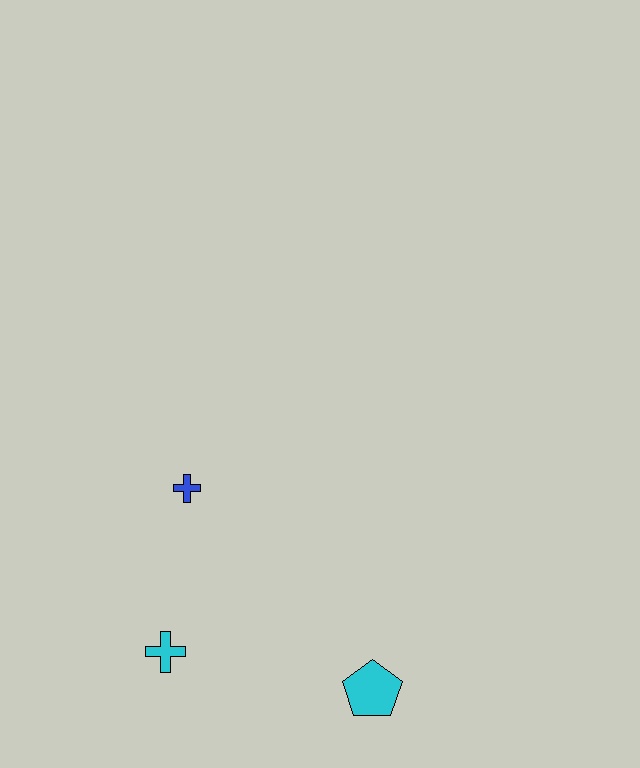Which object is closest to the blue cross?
The cyan cross is closest to the blue cross.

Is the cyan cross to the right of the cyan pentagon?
No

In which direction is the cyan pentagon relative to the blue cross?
The cyan pentagon is below the blue cross.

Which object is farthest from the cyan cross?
The cyan pentagon is farthest from the cyan cross.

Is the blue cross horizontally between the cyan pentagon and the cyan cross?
Yes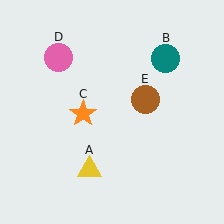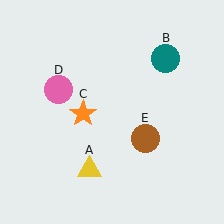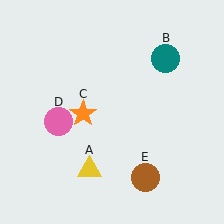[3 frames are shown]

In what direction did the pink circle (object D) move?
The pink circle (object D) moved down.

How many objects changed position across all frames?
2 objects changed position: pink circle (object D), brown circle (object E).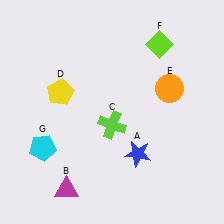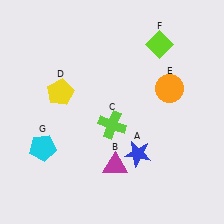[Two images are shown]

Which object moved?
The magenta triangle (B) moved right.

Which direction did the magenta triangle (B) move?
The magenta triangle (B) moved right.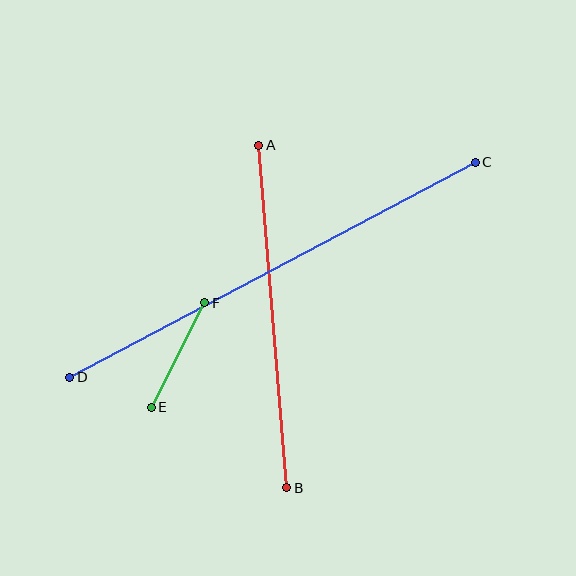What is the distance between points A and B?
The distance is approximately 344 pixels.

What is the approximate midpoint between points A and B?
The midpoint is at approximately (273, 316) pixels.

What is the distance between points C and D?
The distance is approximately 459 pixels.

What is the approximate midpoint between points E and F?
The midpoint is at approximately (178, 355) pixels.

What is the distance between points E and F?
The distance is approximately 117 pixels.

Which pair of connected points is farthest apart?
Points C and D are farthest apart.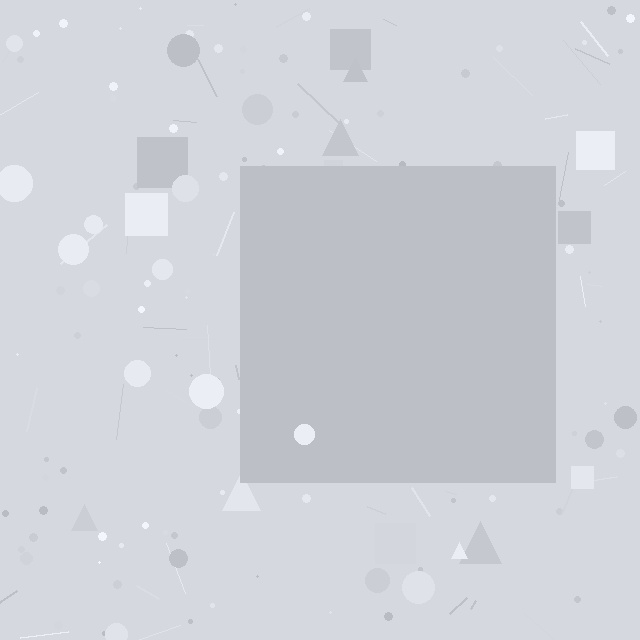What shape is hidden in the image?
A square is hidden in the image.